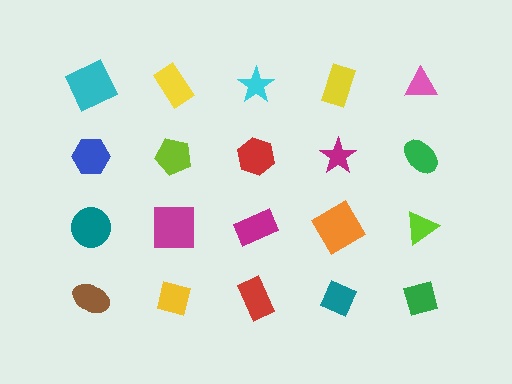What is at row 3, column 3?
A magenta rectangle.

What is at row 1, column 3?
A cyan star.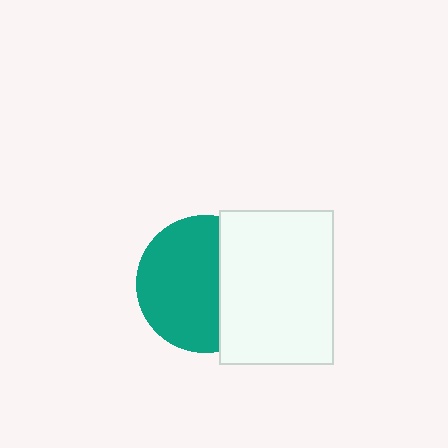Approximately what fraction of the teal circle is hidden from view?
Roughly 37% of the teal circle is hidden behind the white rectangle.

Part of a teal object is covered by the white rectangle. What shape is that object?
It is a circle.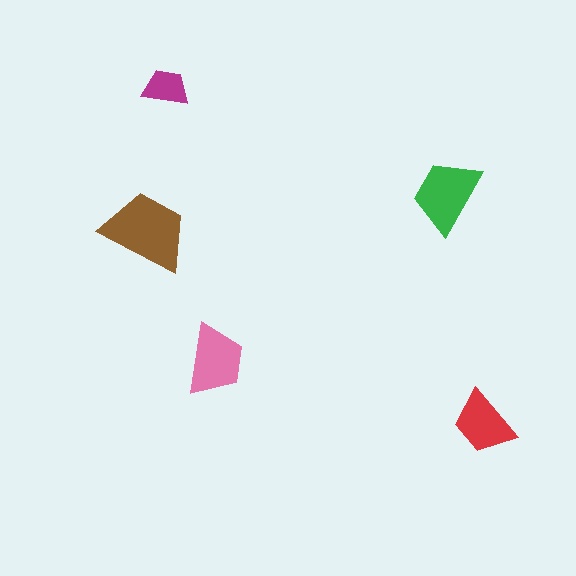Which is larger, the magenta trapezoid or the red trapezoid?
The red one.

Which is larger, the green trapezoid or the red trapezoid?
The green one.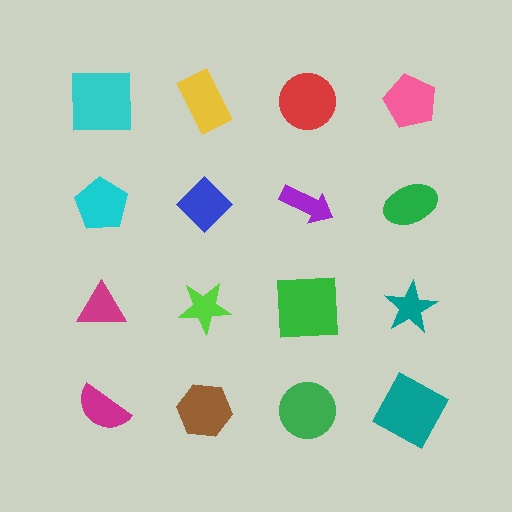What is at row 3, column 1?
A magenta triangle.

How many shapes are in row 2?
4 shapes.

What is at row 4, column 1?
A magenta semicircle.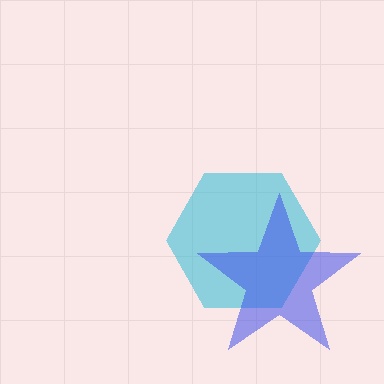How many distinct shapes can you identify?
There are 2 distinct shapes: a cyan hexagon, a blue star.